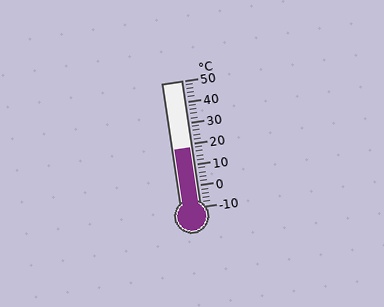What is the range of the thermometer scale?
The thermometer scale ranges from -10°C to 50°C.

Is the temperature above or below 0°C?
The temperature is above 0°C.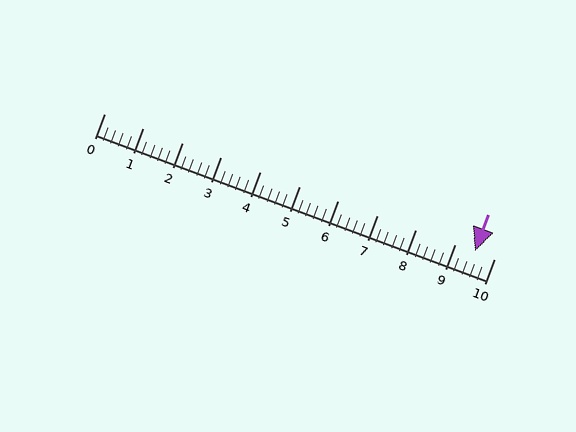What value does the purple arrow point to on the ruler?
The purple arrow points to approximately 9.5.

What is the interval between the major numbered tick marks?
The major tick marks are spaced 1 units apart.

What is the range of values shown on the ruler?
The ruler shows values from 0 to 10.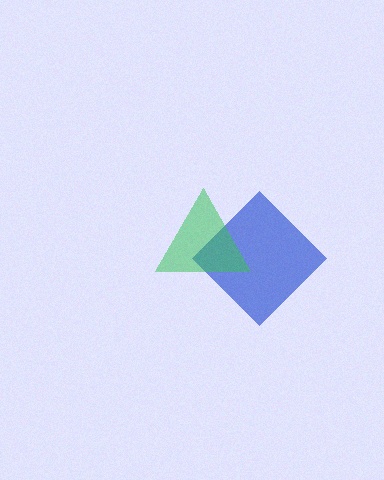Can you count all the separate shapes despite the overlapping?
Yes, there are 2 separate shapes.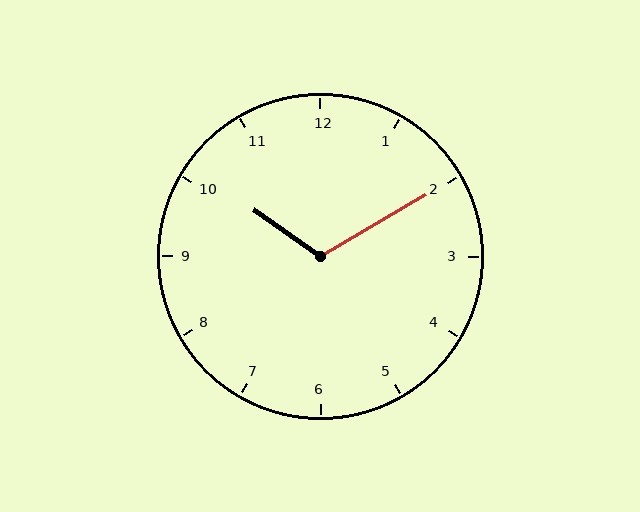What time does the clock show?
10:10.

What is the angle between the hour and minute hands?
Approximately 115 degrees.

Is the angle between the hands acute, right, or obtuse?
It is obtuse.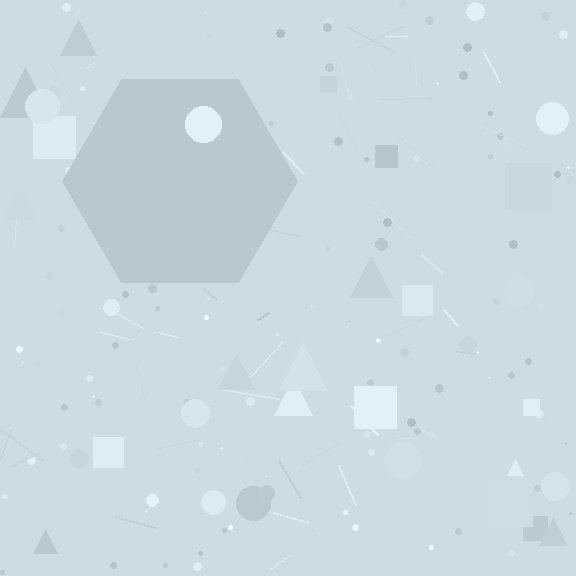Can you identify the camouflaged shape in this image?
The camouflaged shape is a hexagon.